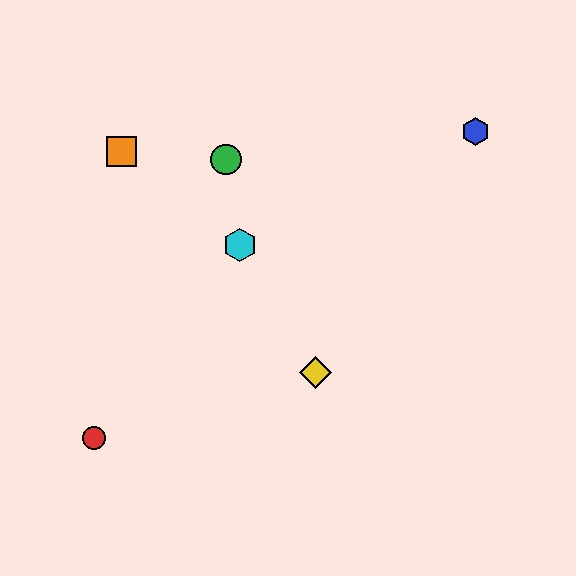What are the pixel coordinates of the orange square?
The orange square is at (121, 151).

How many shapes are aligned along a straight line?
3 shapes (the purple diamond, the orange square, the cyan hexagon) are aligned along a straight line.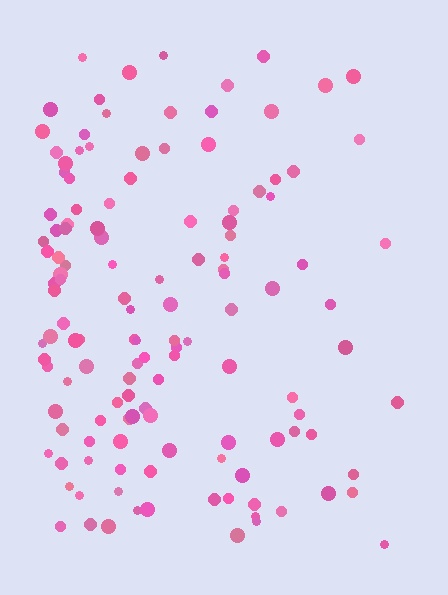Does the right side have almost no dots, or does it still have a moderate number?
Still a moderate number, just noticeably fewer than the left.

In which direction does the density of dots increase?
From right to left, with the left side densest.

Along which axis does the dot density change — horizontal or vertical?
Horizontal.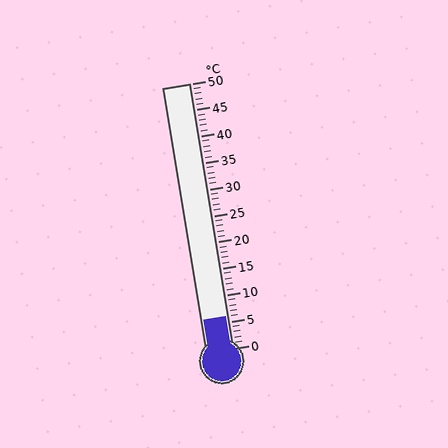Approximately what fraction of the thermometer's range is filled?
The thermometer is filled to approximately 10% of its range.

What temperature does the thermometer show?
The thermometer shows approximately 6°C.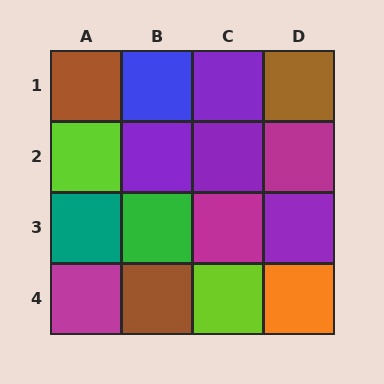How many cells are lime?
2 cells are lime.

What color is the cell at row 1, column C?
Purple.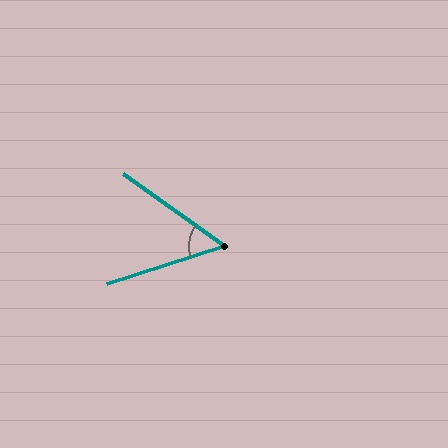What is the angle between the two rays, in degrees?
Approximately 53 degrees.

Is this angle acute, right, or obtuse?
It is acute.